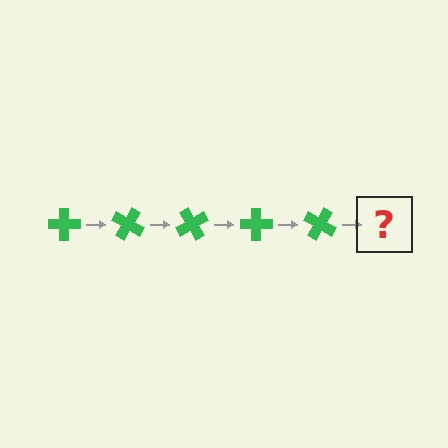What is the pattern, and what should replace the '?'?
The pattern is that the cross rotates 30 degrees each step. The '?' should be a green cross rotated 150 degrees.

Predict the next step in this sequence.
The next step is a green cross rotated 150 degrees.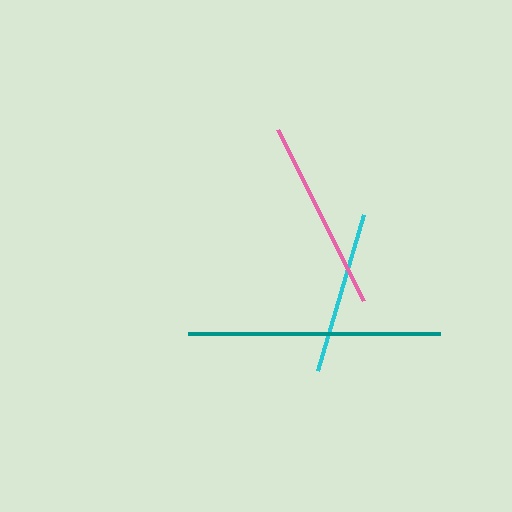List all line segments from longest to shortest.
From longest to shortest: teal, pink, cyan.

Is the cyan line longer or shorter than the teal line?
The teal line is longer than the cyan line.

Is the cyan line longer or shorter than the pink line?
The pink line is longer than the cyan line.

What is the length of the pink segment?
The pink segment is approximately 191 pixels long.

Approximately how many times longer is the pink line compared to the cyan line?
The pink line is approximately 1.2 times the length of the cyan line.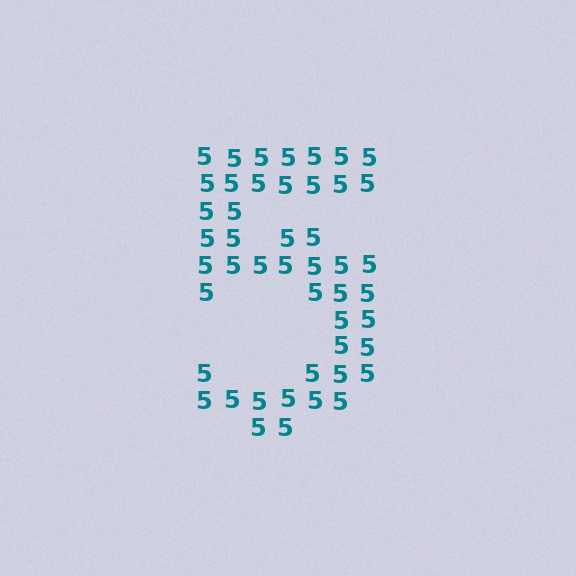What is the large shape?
The large shape is the digit 5.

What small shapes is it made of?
It is made of small digit 5's.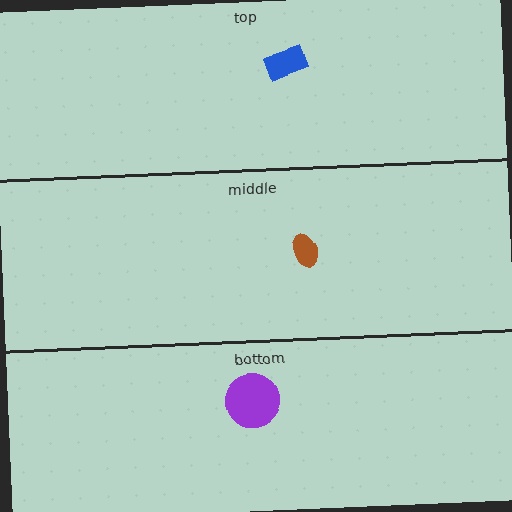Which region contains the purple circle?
The bottom region.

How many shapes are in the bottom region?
1.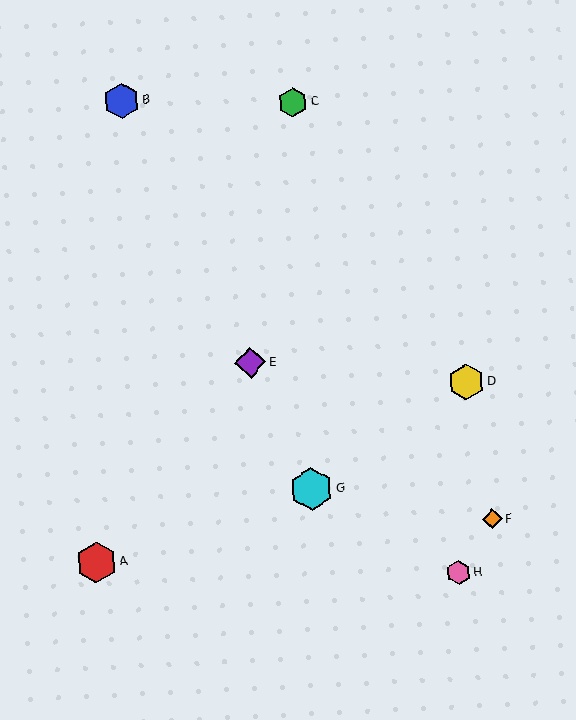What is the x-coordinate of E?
Object E is at x≈250.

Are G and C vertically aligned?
Yes, both are at x≈312.